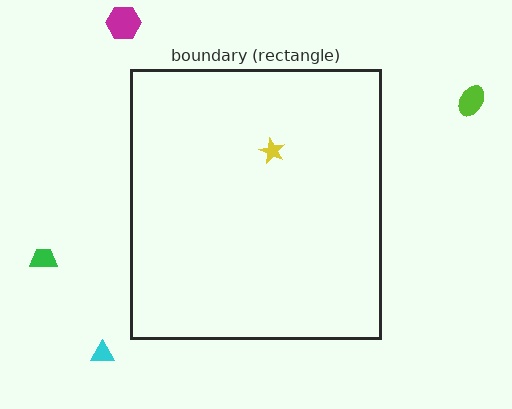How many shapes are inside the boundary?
1 inside, 4 outside.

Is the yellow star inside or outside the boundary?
Inside.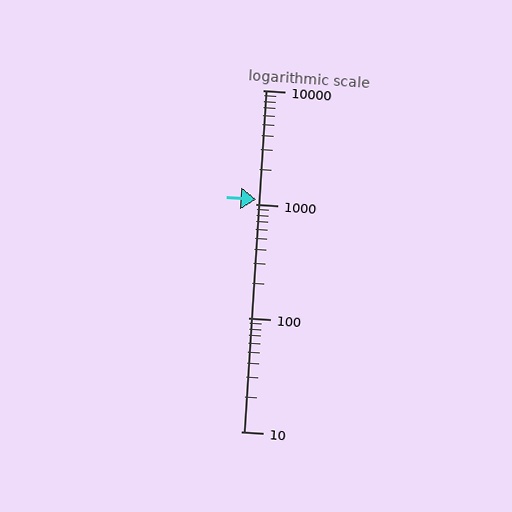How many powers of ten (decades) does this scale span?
The scale spans 3 decades, from 10 to 10000.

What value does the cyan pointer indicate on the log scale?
The pointer indicates approximately 1100.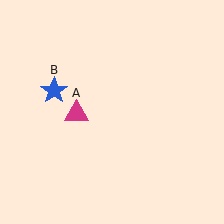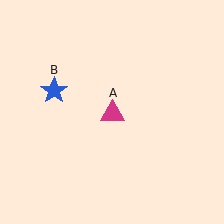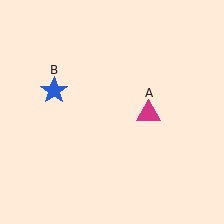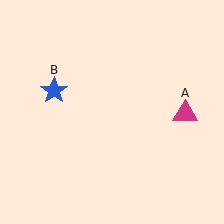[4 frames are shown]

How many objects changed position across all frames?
1 object changed position: magenta triangle (object A).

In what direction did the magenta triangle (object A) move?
The magenta triangle (object A) moved right.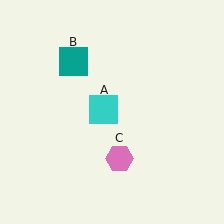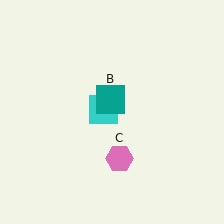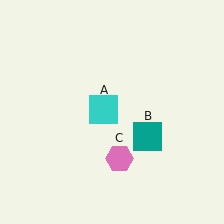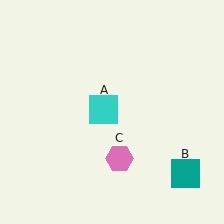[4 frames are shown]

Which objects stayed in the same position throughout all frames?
Cyan square (object A) and pink hexagon (object C) remained stationary.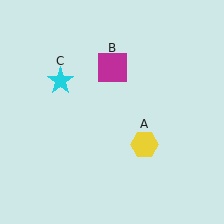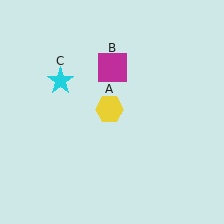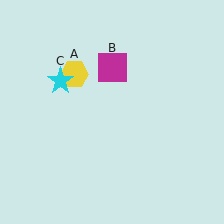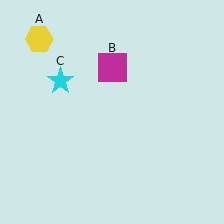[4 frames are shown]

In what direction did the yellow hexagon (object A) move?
The yellow hexagon (object A) moved up and to the left.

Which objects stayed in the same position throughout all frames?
Magenta square (object B) and cyan star (object C) remained stationary.